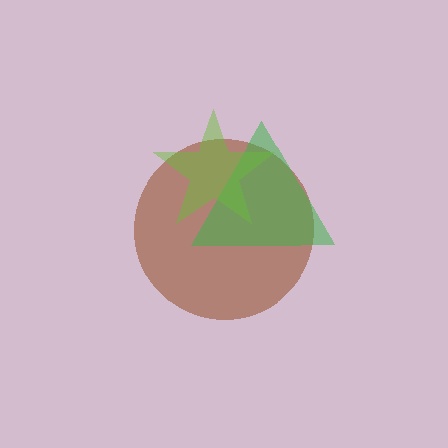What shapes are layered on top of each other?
The layered shapes are: a brown circle, a green triangle, a lime star.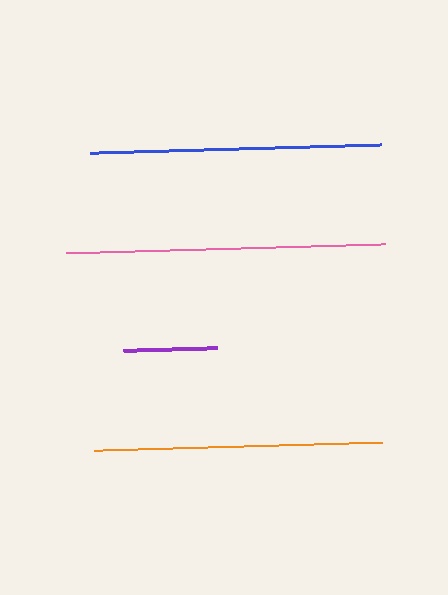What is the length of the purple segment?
The purple segment is approximately 94 pixels long.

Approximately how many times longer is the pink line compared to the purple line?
The pink line is approximately 3.4 times the length of the purple line.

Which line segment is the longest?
The pink line is the longest at approximately 319 pixels.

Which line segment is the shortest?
The purple line is the shortest at approximately 94 pixels.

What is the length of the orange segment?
The orange segment is approximately 288 pixels long.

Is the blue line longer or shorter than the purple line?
The blue line is longer than the purple line.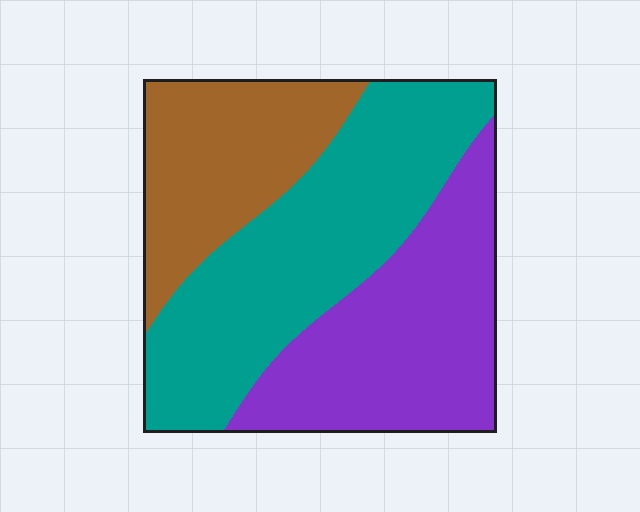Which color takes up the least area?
Brown, at roughly 25%.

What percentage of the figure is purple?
Purple covers roughly 35% of the figure.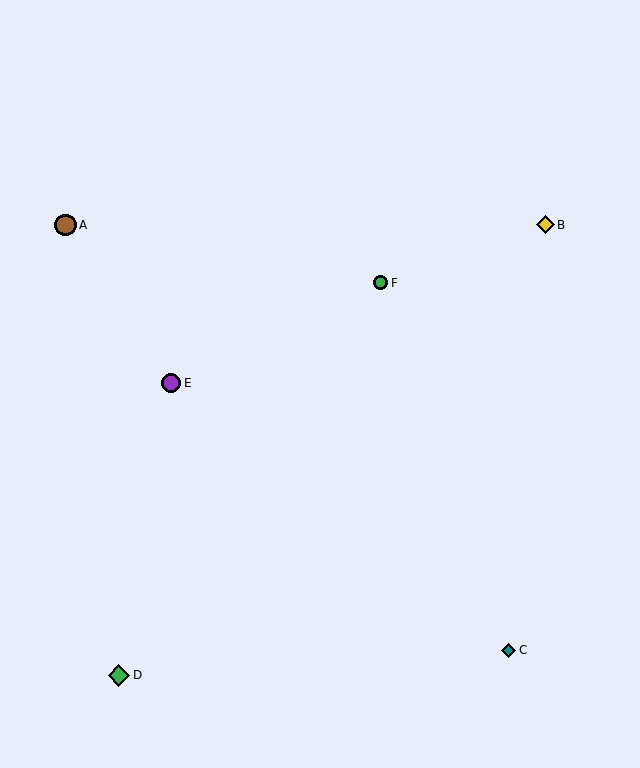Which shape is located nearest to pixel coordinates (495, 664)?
The teal diamond (labeled C) at (508, 650) is nearest to that location.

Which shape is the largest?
The green diamond (labeled D) is the largest.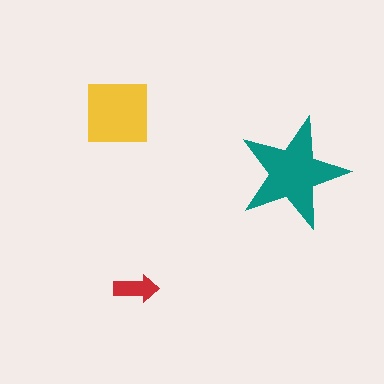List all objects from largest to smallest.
The teal star, the yellow square, the red arrow.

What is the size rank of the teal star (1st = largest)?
1st.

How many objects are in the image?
There are 3 objects in the image.